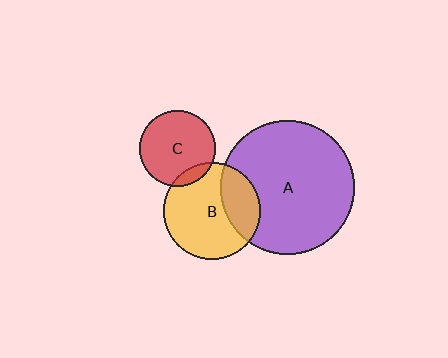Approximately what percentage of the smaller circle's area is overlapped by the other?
Approximately 10%.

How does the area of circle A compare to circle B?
Approximately 1.9 times.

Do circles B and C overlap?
Yes.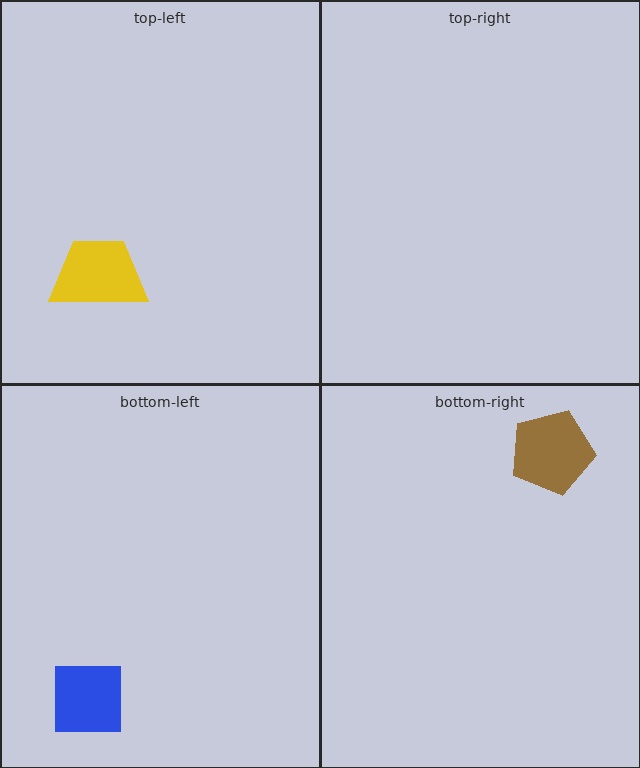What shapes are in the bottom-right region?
The brown pentagon.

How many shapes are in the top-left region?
1.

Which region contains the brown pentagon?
The bottom-right region.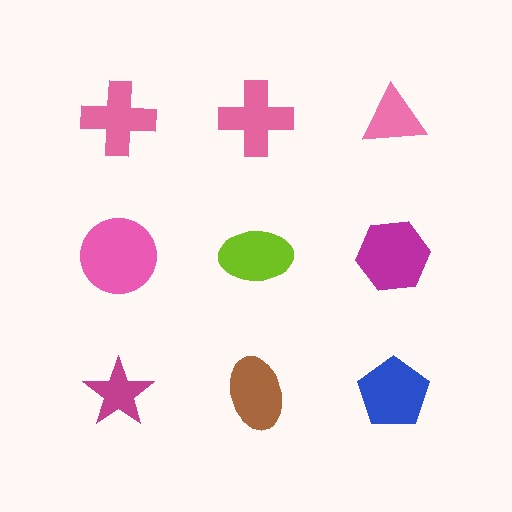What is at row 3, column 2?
A brown ellipse.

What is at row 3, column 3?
A blue pentagon.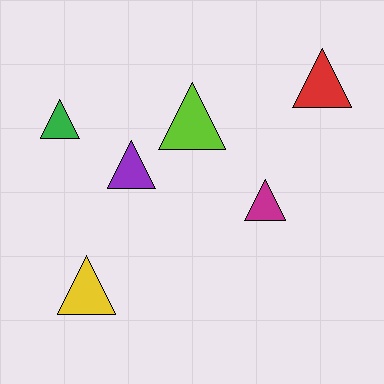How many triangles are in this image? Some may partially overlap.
There are 6 triangles.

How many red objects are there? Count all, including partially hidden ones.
There is 1 red object.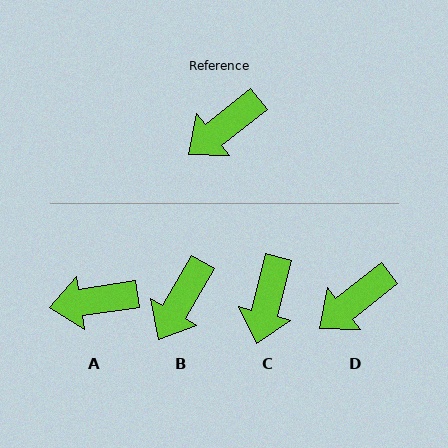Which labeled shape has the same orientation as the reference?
D.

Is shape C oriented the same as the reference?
No, it is off by about 37 degrees.